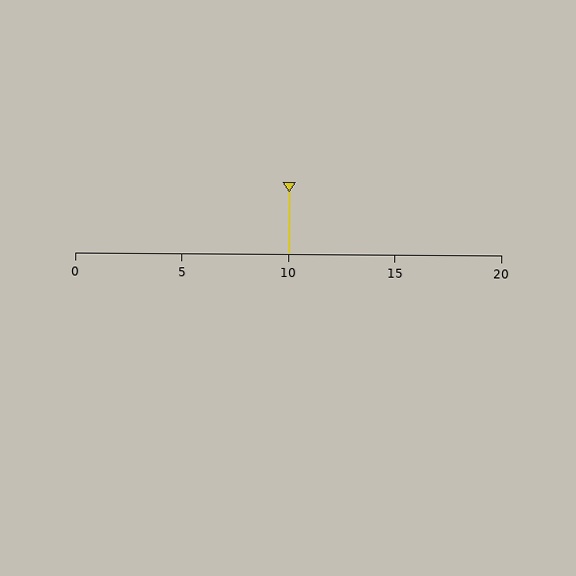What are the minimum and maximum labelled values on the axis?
The axis runs from 0 to 20.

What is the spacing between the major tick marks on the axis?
The major ticks are spaced 5 apart.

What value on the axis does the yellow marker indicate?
The marker indicates approximately 10.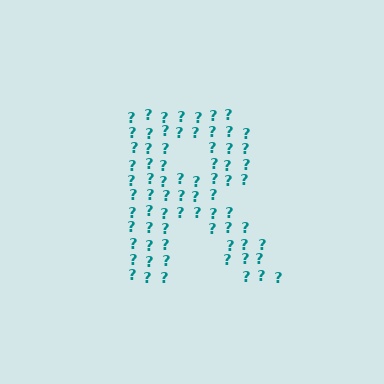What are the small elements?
The small elements are question marks.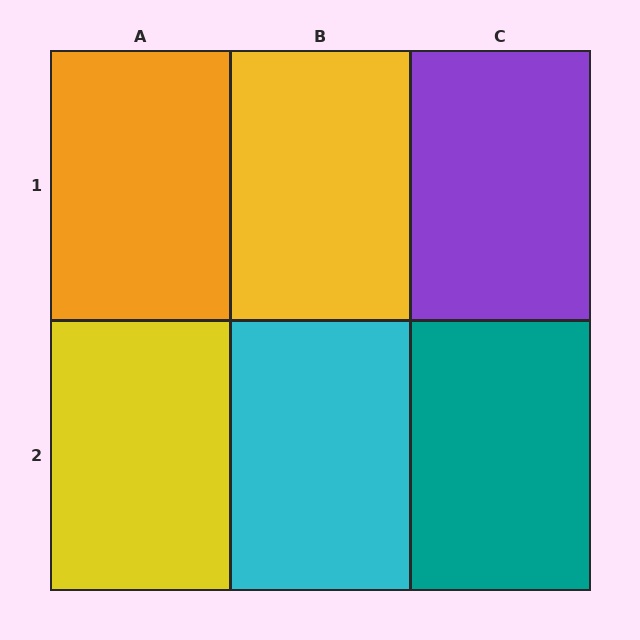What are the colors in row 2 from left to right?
Yellow, cyan, teal.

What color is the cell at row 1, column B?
Yellow.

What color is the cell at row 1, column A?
Orange.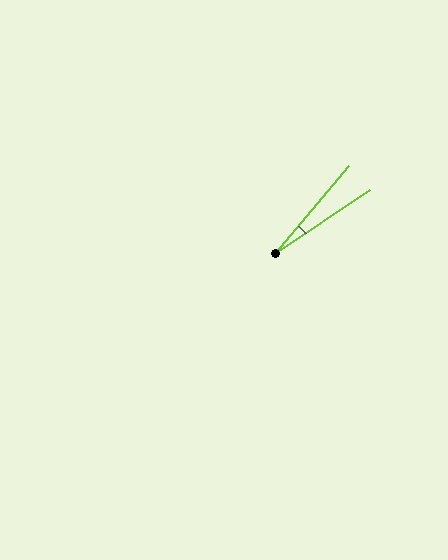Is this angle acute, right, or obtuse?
It is acute.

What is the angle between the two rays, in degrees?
Approximately 16 degrees.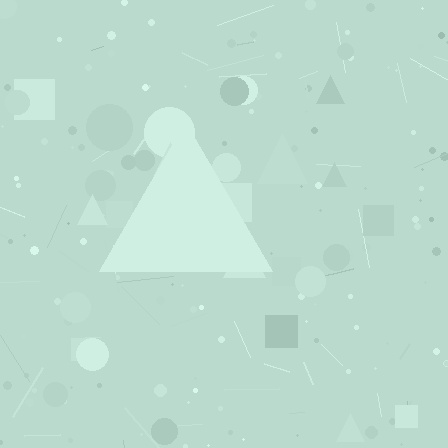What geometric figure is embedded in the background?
A triangle is embedded in the background.